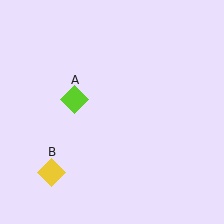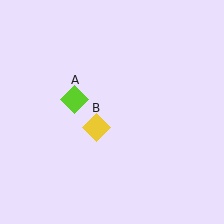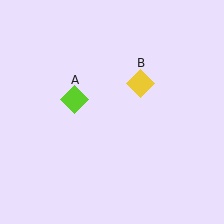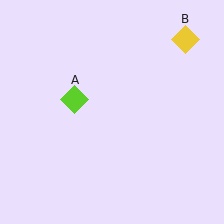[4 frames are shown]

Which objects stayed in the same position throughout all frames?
Lime diamond (object A) remained stationary.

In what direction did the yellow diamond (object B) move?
The yellow diamond (object B) moved up and to the right.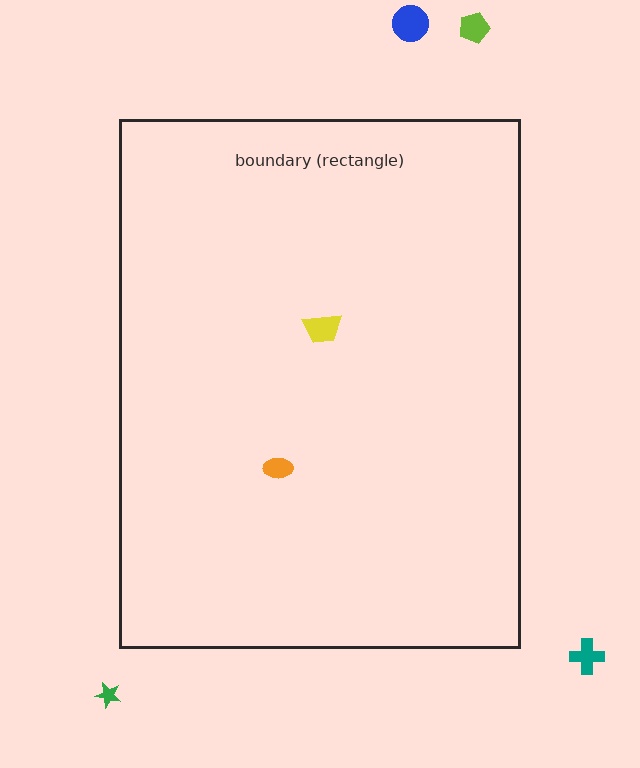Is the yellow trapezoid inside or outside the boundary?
Inside.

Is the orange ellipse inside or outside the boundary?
Inside.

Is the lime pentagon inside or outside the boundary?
Outside.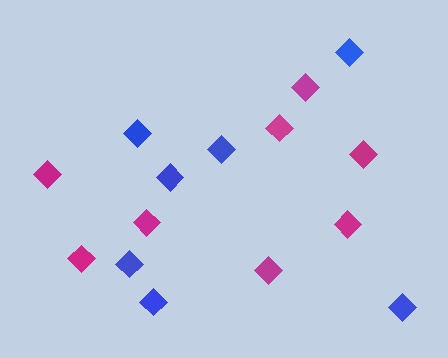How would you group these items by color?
There are 2 groups: one group of magenta diamonds (8) and one group of blue diamonds (7).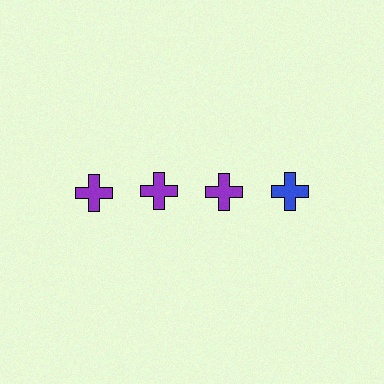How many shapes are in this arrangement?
There are 4 shapes arranged in a grid pattern.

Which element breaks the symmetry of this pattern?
The blue cross in the top row, second from right column breaks the symmetry. All other shapes are purple crosses.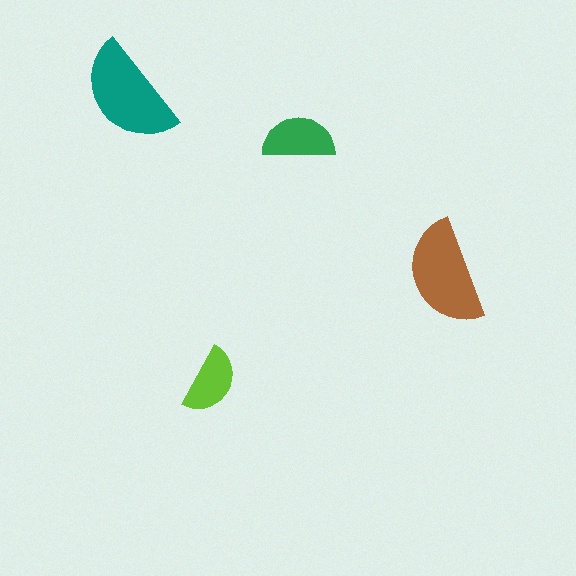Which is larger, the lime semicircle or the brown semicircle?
The brown one.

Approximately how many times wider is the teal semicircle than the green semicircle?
About 1.5 times wider.